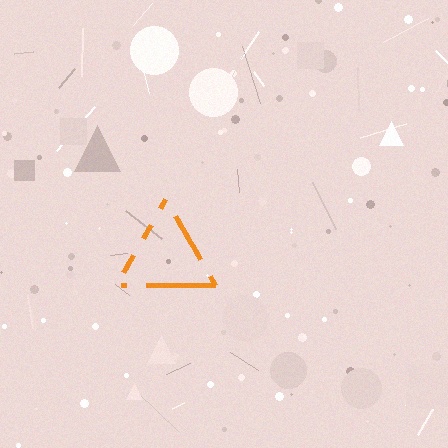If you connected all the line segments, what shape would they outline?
They would outline a triangle.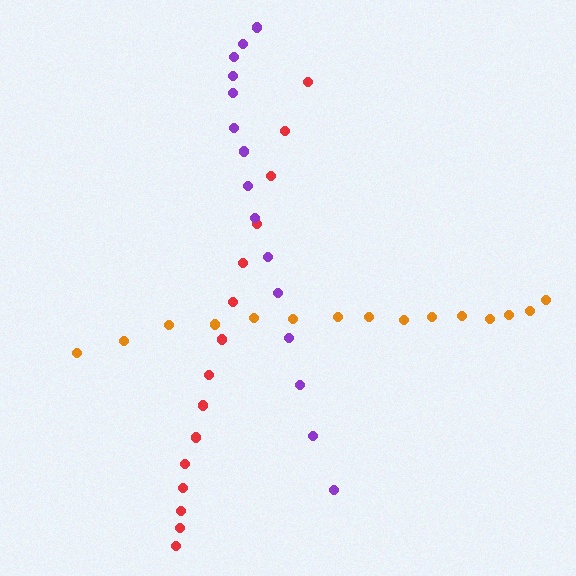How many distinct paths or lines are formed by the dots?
There are 3 distinct paths.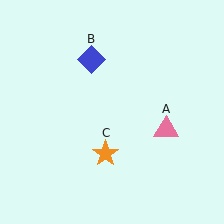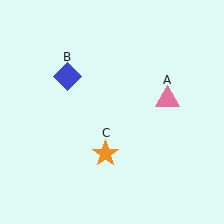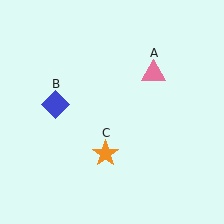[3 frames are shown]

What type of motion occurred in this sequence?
The pink triangle (object A), blue diamond (object B) rotated counterclockwise around the center of the scene.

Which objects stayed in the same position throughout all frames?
Orange star (object C) remained stationary.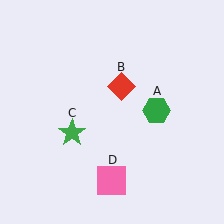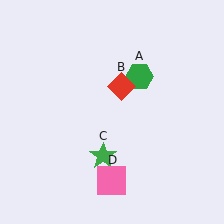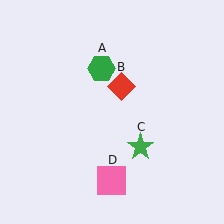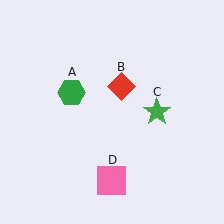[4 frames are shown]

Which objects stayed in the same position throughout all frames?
Red diamond (object B) and pink square (object D) remained stationary.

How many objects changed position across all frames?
2 objects changed position: green hexagon (object A), green star (object C).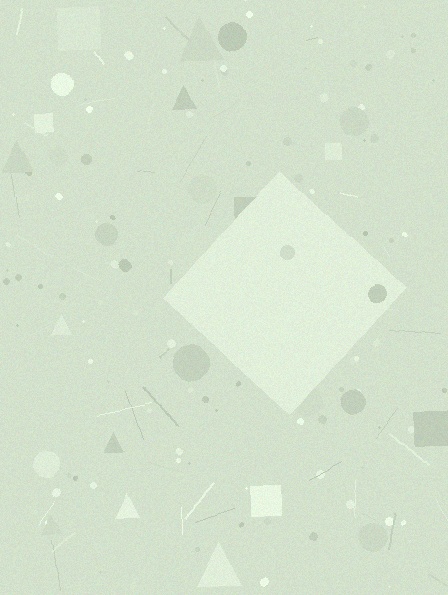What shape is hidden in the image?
A diamond is hidden in the image.